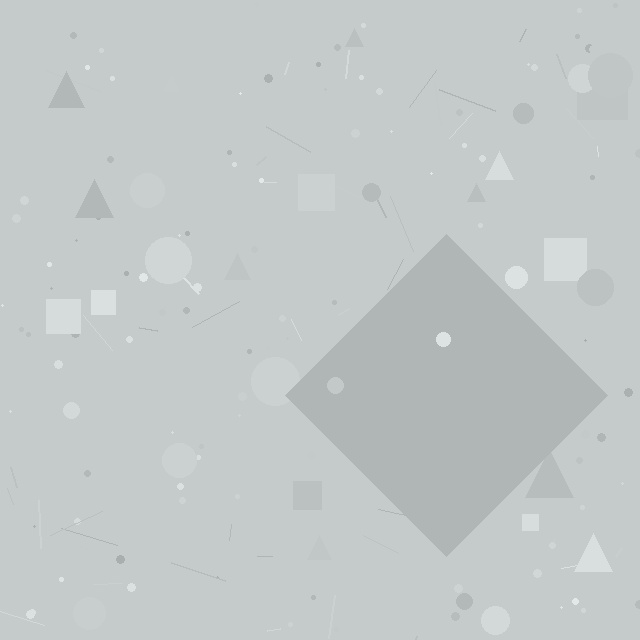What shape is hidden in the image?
A diamond is hidden in the image.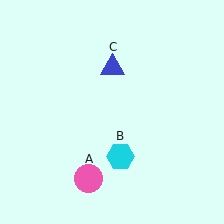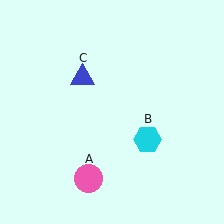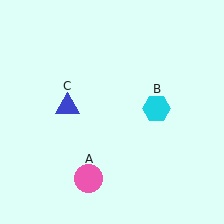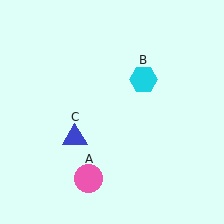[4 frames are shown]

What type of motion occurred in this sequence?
The cyan hexagon (object B), blue triangle (object C) rotated counterclockwise around the center of the scene.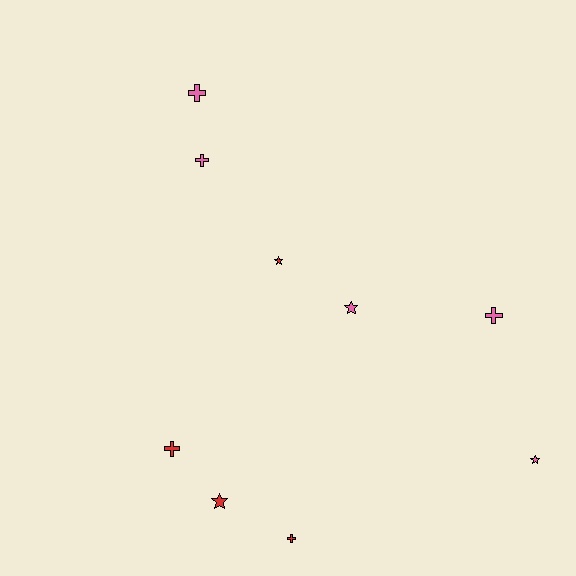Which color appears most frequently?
Pink, with 5 objects.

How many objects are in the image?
There are 9 objects.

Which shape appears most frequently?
Cross, with 5 objects.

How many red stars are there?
There are 2 red stars.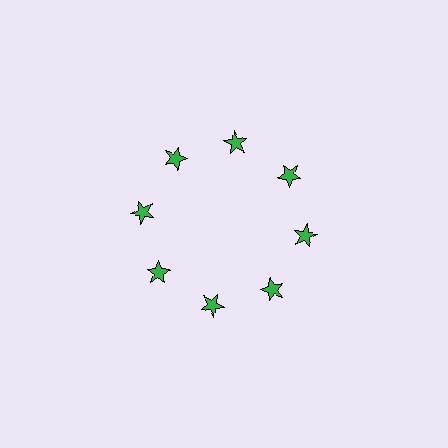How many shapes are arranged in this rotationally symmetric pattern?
There are 8 shapes, arranged in 8 groups of 1.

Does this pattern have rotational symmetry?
Yes, this pattern has 8-fold rotational symmetry. It looks the same after rotating 45 degrees around the center.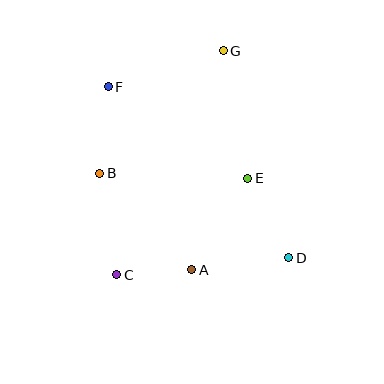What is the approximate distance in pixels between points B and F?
The distance between B and F is approximately 87 pixels.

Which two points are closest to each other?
Points A and C are closest to each other.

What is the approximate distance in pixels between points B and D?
The distance between B and D is approximately 207 pixels.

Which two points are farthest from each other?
Points D and F are farthest from each other.